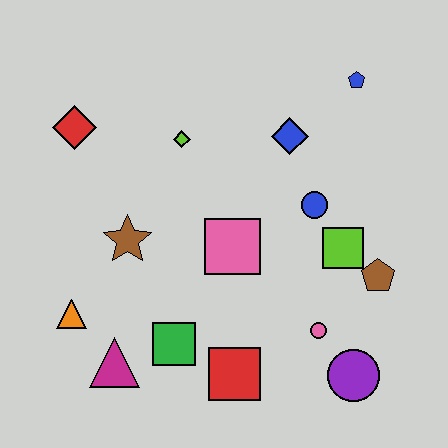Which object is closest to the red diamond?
The lime diamond is closest to the red diamond.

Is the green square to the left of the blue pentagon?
Yes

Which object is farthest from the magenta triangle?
The blue pentagon is farthest from the magenta triangle.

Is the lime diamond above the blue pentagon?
No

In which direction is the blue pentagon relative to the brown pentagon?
The blue pentagon is above the brown pentagon.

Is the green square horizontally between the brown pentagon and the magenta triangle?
Yes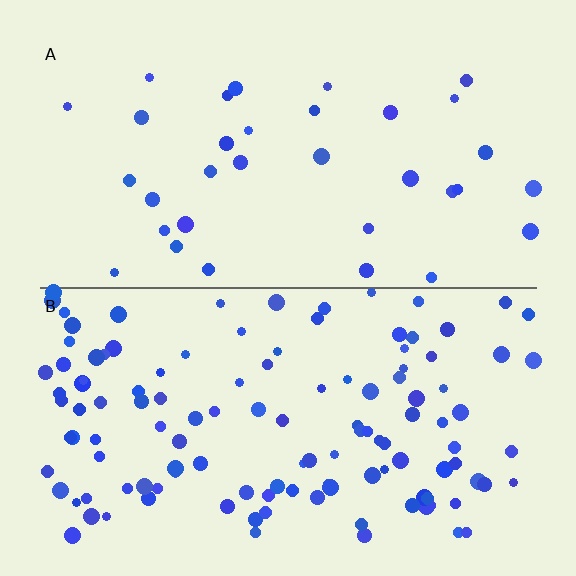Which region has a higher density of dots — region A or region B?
B (the bottom).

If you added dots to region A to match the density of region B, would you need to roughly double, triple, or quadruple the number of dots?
Approximately quadruple.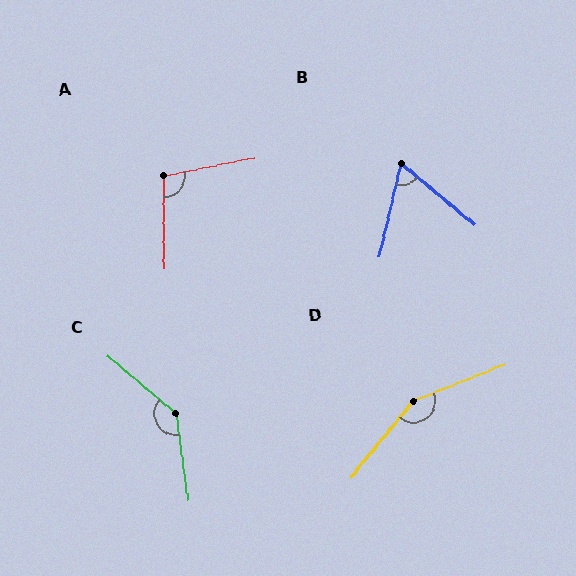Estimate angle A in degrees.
Approximately 101 degrees.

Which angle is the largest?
D, at approximately 151 degrees.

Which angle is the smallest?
B, at approximately 63 degrees.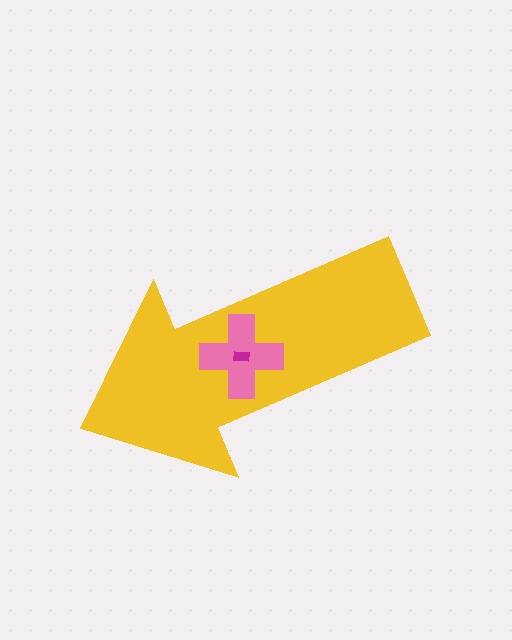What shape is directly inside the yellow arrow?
The pink cross.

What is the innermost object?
The magenta rectangle.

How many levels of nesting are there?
3.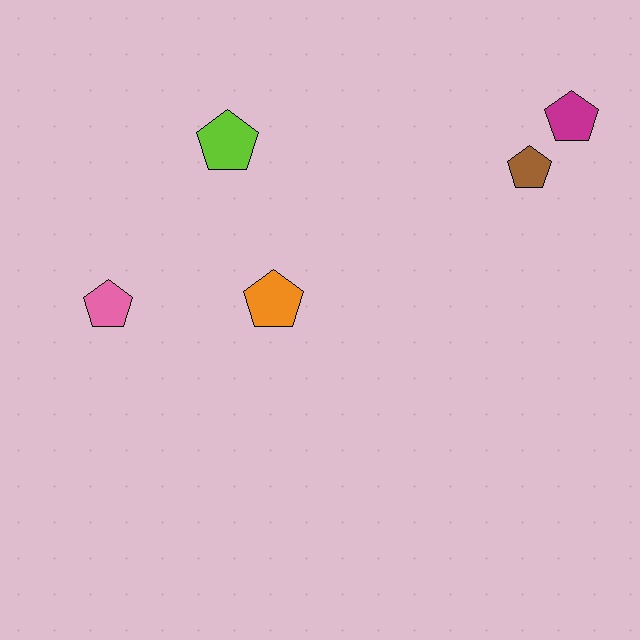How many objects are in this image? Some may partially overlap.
There are 5 objects.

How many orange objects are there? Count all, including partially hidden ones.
There is 1 orange object.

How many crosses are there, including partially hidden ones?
There are no crosses.